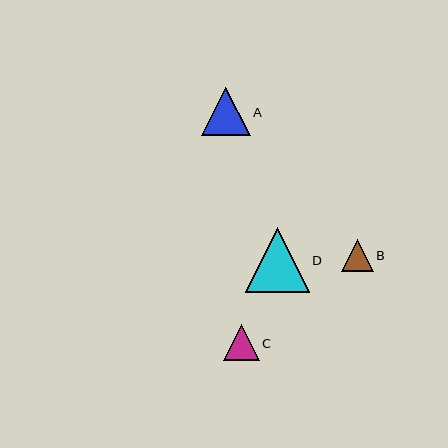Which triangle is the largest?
Triangle D is the largest with a size of approximately 64 pixels.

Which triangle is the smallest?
Triangle B is the smallest with a size of approximately 32 pixels.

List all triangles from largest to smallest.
From largest to smallest: D, A, C, B.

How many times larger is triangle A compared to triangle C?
Triangle A is approximately 1.3 times the size of triangle C.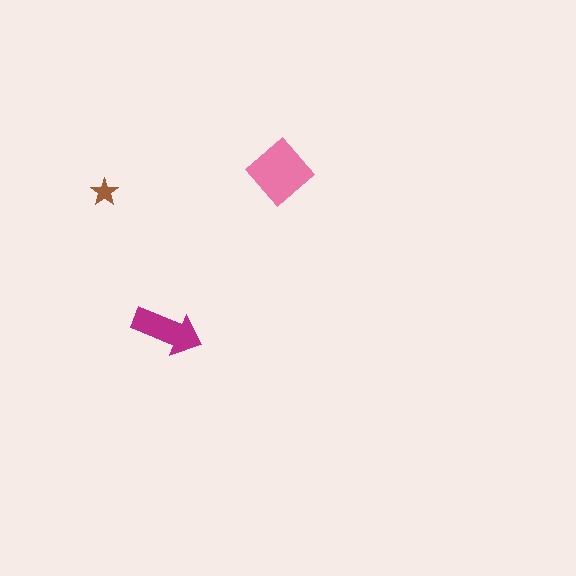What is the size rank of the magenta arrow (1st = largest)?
2nd.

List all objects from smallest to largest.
The brown star, the magenta arrow, the pink diamond.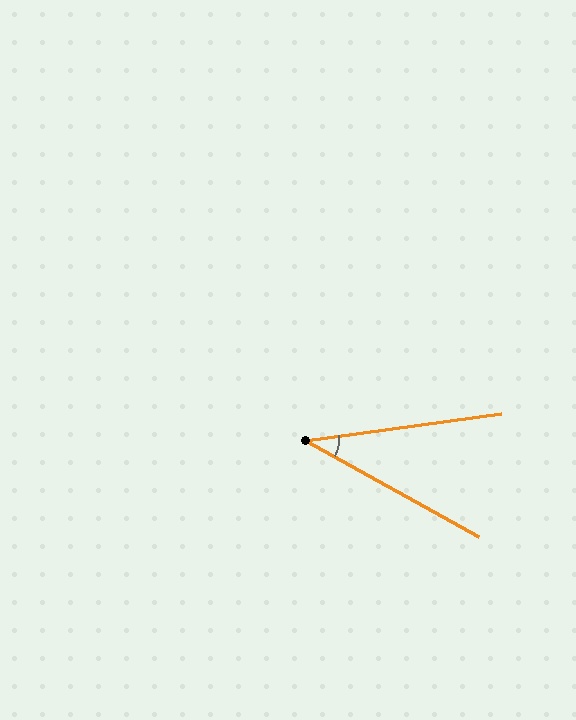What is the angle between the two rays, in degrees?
Approximately 37 degrees.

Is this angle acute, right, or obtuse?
It is acute.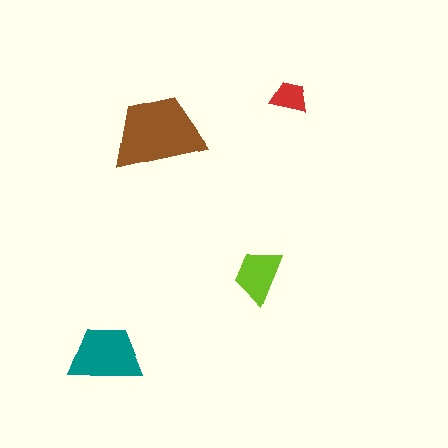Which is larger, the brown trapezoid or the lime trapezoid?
The brown one.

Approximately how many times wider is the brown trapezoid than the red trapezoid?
About 2.5 times wider.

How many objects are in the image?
There are 4 objects in the image.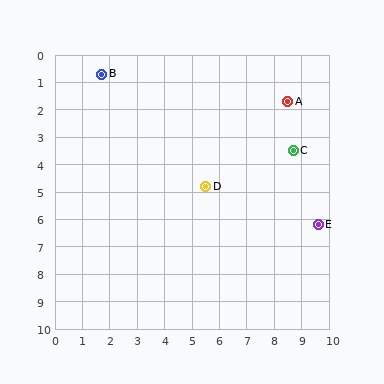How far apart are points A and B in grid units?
Points A and B are about 6.9 grid units apart.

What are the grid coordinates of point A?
Point A is at approximately (8.5, 1.7).